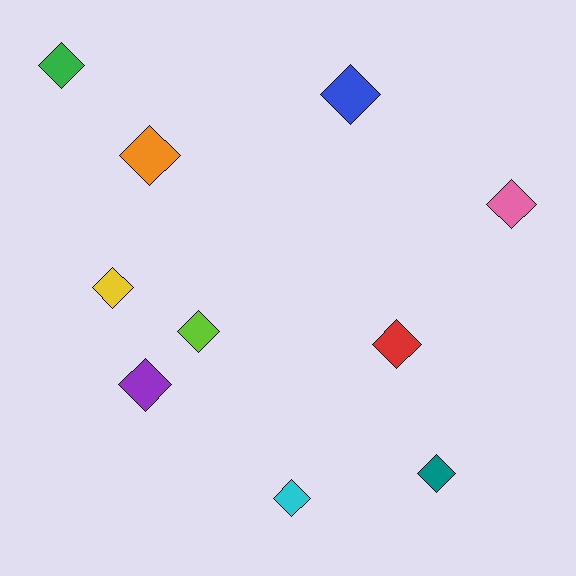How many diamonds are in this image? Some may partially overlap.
There are 10 diamonds.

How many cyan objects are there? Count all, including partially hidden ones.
There is 1 cyan object.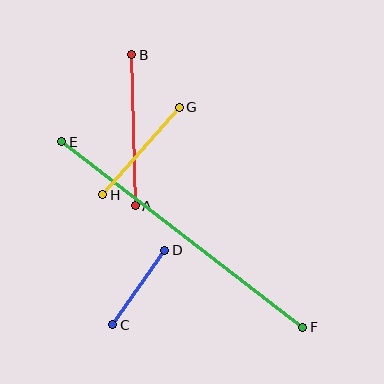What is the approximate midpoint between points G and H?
The midpoint is at approximately (141, 151) pixels.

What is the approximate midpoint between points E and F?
The midpoint is at approximately (182, 235) pixels.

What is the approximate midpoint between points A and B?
The midpoint is at approximately (134, 130) pixels.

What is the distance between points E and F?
The distance is approximately 304 pixels.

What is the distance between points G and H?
The distance is approximately 116 pixels.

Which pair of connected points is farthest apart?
Points E and F are farthest apart.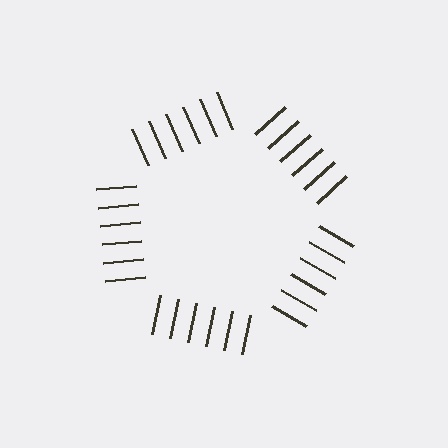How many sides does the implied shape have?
5 sides — the line-ends trace a pentagon.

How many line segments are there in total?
30 — 6 along each of the 5 edges.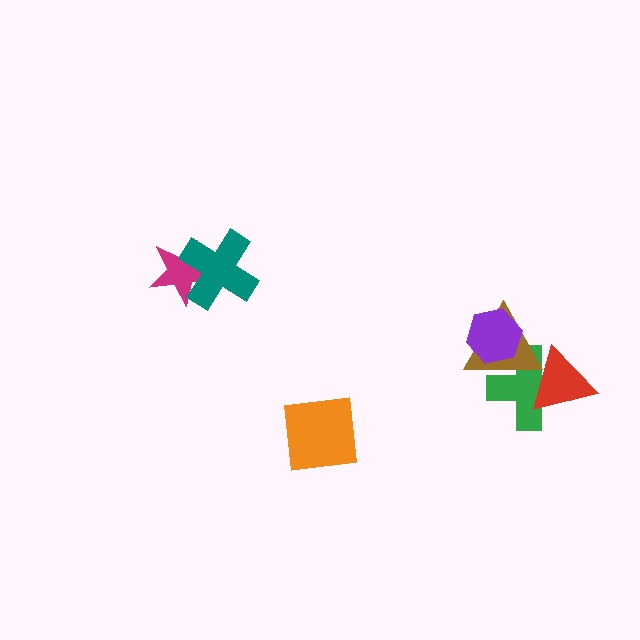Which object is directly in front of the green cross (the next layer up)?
The brown triangle is directly in front of the green cross.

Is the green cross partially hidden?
Yes, it is partially covered by another shape.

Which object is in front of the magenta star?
The teal cross is in front of the magenta star.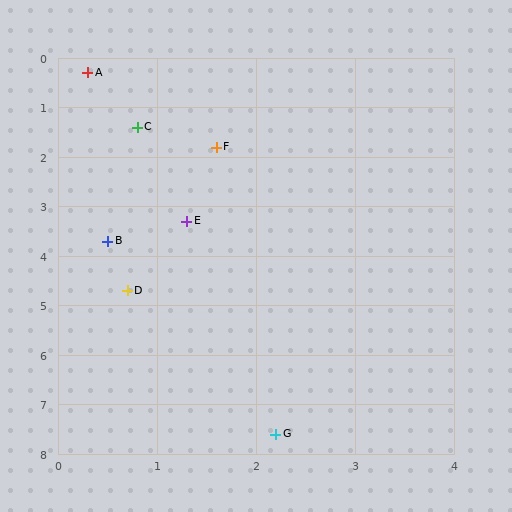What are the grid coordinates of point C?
Point C is at approximately (0.8, 1.4).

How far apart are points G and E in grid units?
Points G and E are about 4.4 grid units apart.